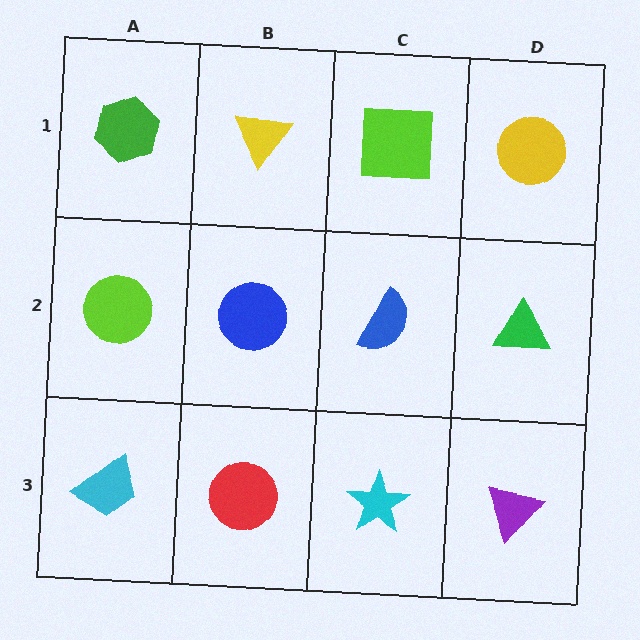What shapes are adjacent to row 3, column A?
A lime circle (row 2, column A), a red circle (row 3, column B).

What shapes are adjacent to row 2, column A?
A green hexagon (row 1, column A), a cyan trapezoid (row 3, column A), a blue circle (row 2, column B).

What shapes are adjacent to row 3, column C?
A blue semicircle (row 2, column C), a red circle (row 3, column B), a purple triangle (row 3, column D).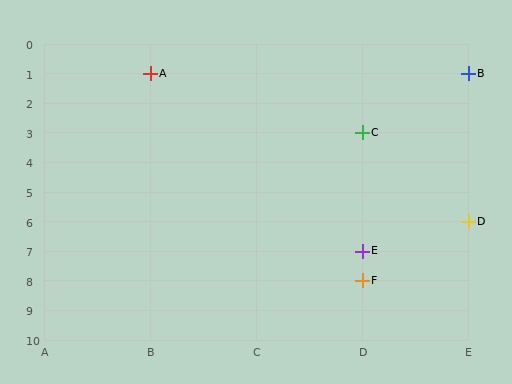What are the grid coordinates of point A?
Point A is at grid coordinates (B, 1).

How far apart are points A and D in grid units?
Points A and D are 3 columns and 5 rows apart (about 5.8 grid units diagonally).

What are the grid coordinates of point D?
Point D is at grid coordinates (E, 6).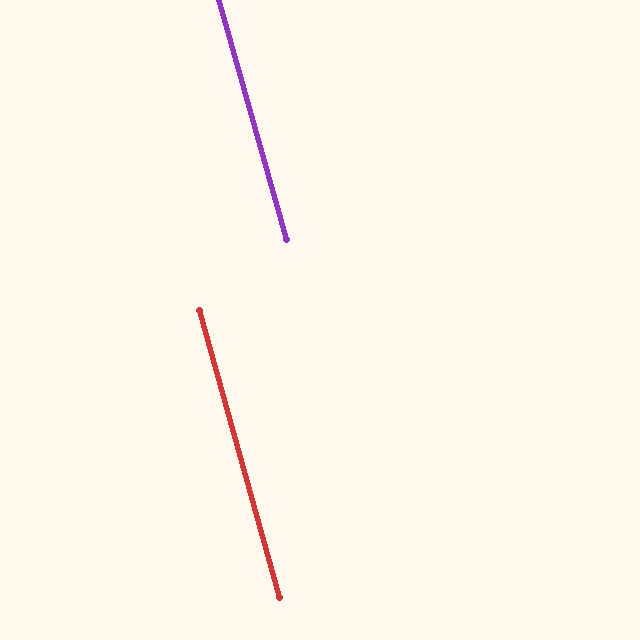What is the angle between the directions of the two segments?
Approximately 0 degrees.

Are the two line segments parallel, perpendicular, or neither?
Parallel — their directions differ by only 0.2°.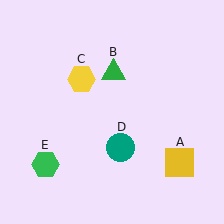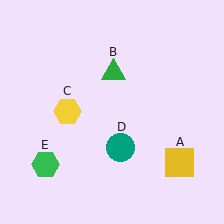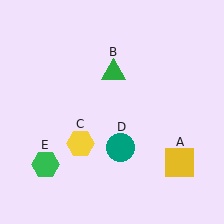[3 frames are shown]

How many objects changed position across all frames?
1 object changed position: yellow hexagon (object C).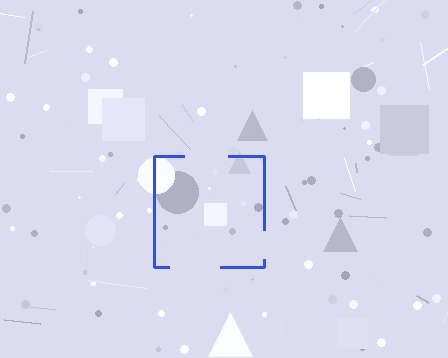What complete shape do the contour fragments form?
The contour fragments form a square.